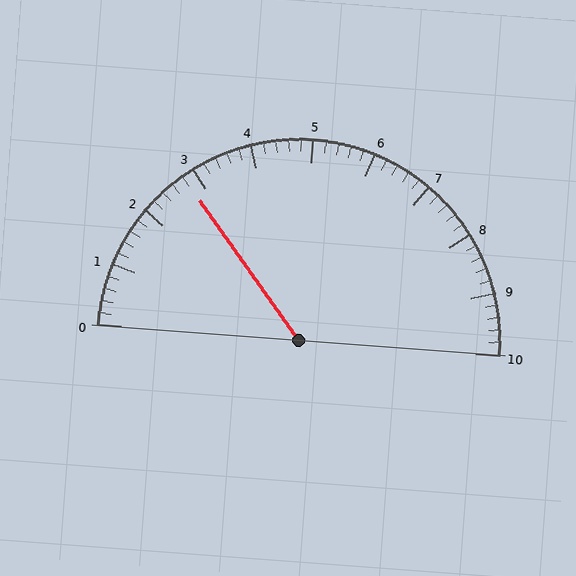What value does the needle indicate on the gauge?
The needle indicates approximately 2.8.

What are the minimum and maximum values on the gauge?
The gauge ranges from 0 to 10.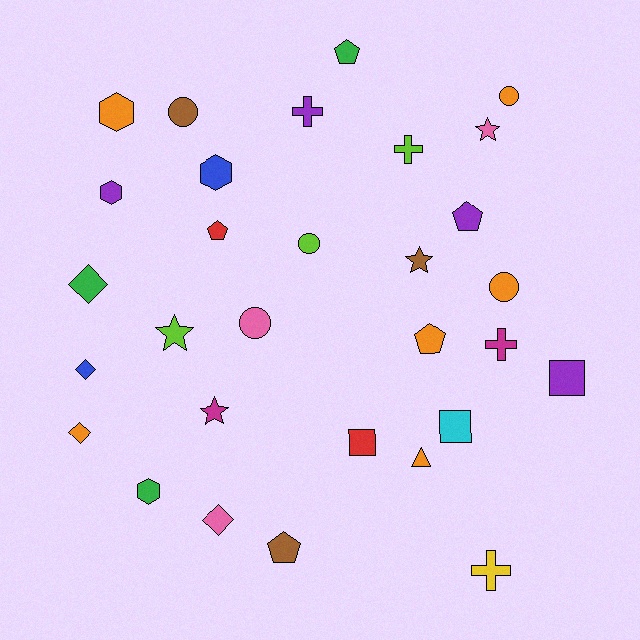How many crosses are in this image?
There are 4 crosses.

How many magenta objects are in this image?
There are 2 magenta objects.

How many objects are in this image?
There are 30 objects.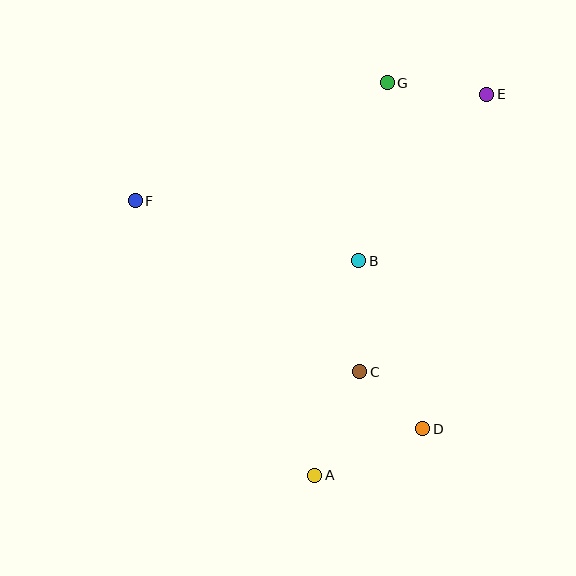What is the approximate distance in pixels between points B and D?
The distance between B and D is approximately 180 pixels.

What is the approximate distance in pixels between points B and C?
The distance between B and C is approximately 111 pixels.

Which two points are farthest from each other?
Points A and E are farthest from each other.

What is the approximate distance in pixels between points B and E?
The distance between B and E is approximately 210 pixels.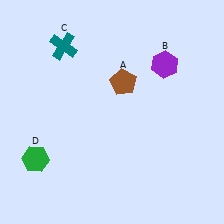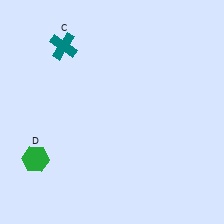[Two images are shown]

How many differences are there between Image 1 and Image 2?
There are 2 differences between the two images.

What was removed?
The purple hexagon (B), the brown pentagon (A) were removed in Image 2.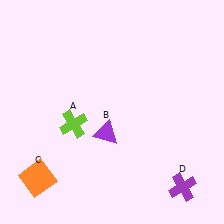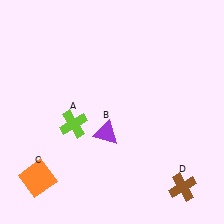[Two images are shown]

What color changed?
The cross (D) changed from purple in Image 1 to brown in Image 2.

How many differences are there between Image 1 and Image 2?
There is 1 difference between the two images.